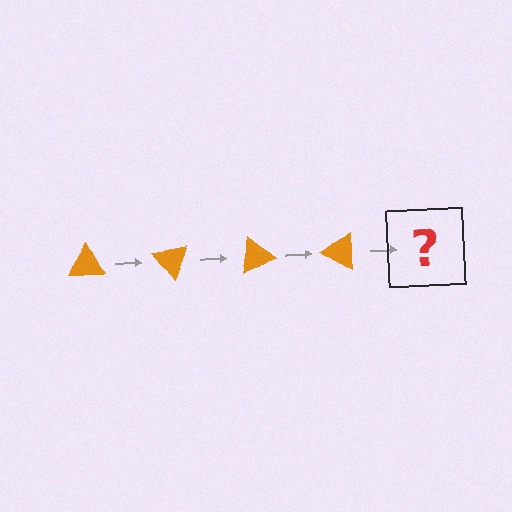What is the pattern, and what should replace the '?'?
The pattern is that the triangle rotates 50 degrees each step. The '?' should be an orange triangle rotated 200 degrees.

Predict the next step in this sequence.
The next step is an orange triangle rotated 200 degrees.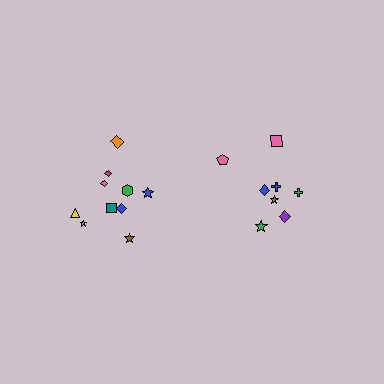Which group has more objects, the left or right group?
The left group.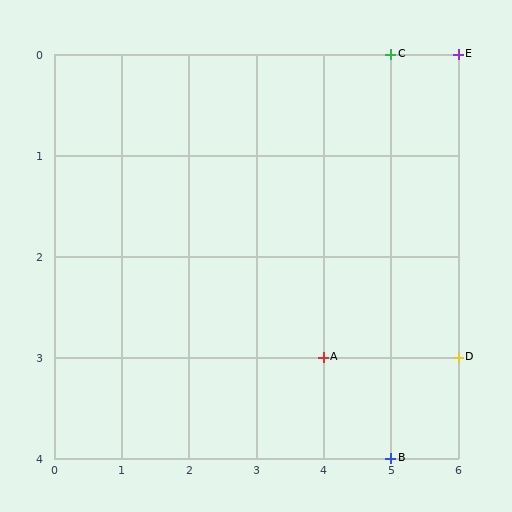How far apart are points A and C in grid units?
Points A and C are 1 column and 3 rows apart (about 3.2 grid units diagonally).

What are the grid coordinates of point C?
Point C is at grid coordinates (5, 0).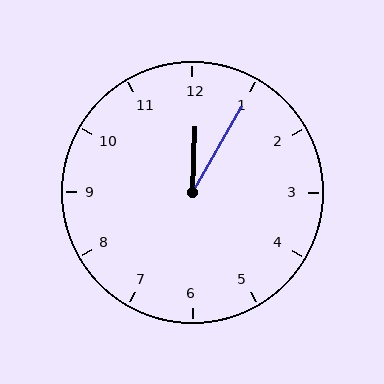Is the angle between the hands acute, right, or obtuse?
It is acute.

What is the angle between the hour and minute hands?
Approximately 28 degrees.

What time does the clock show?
12:05.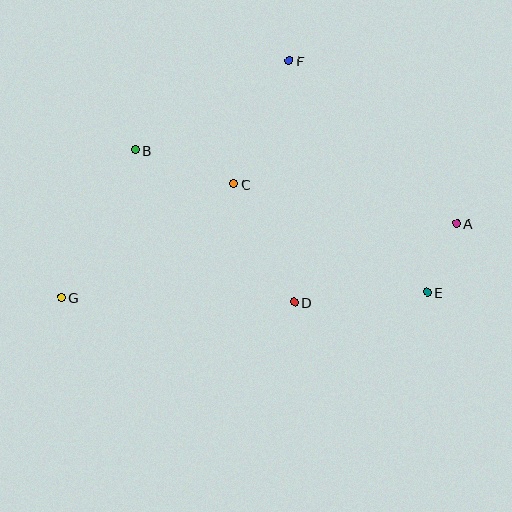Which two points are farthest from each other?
Points A and G are farthest from each other.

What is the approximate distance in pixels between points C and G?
The distance between C and G is approximately 206 pixels.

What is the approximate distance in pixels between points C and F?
The distance between C and F is approximately 135 pixels.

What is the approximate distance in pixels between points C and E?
The distance between C and E is approximately 222 pixels.